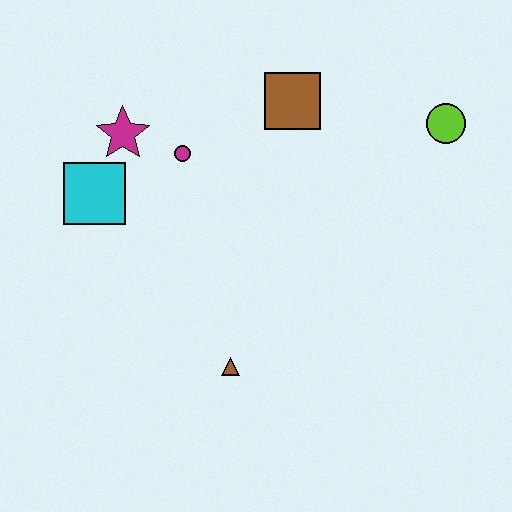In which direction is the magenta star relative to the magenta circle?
The magenta star is to the left of the magenta circle.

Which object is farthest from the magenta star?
The lime circle is farthest from the magenta star.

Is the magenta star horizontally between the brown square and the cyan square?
Yes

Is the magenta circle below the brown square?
Yes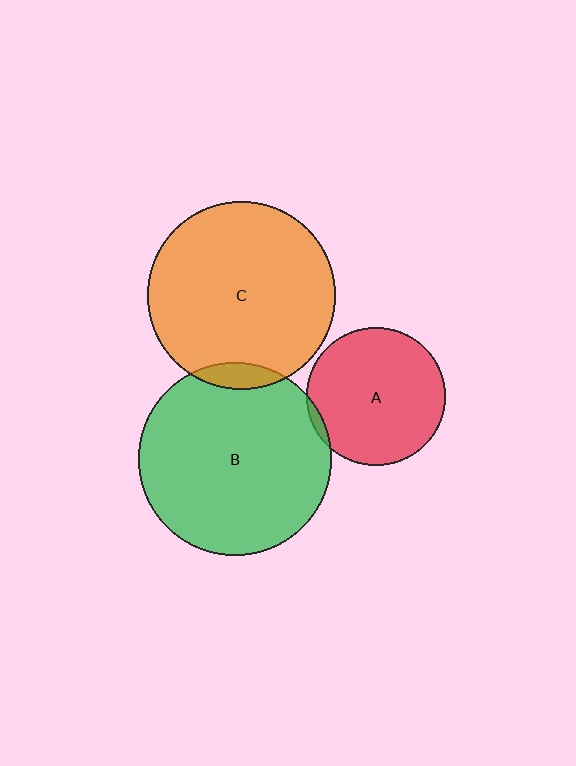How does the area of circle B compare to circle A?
Approximately 1.9 times.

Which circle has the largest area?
Circle B (green).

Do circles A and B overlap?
Yes.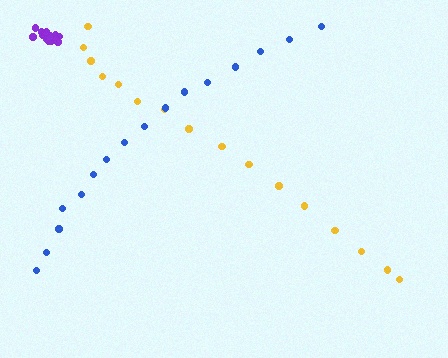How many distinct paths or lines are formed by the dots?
There are 3 distinct paths.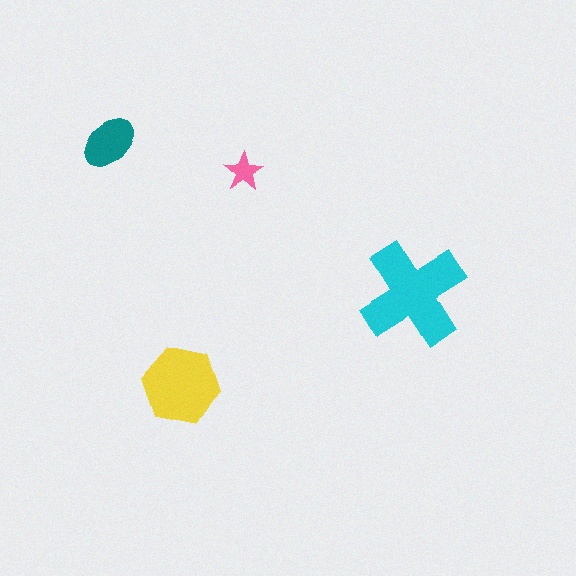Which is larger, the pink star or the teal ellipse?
The teal ellipse.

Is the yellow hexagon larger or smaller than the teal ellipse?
Larger.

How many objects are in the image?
There are 4 objects in the image.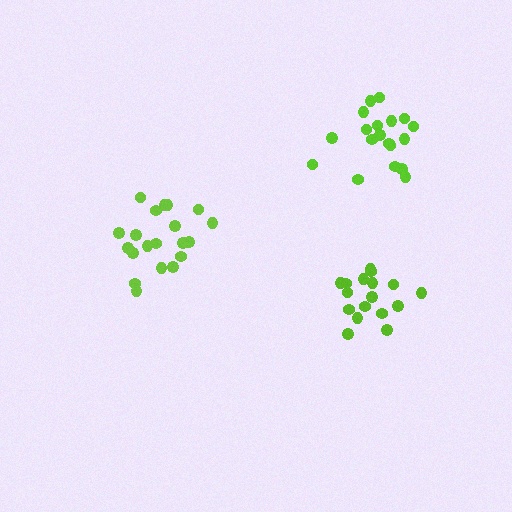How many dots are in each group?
Group 1: 19 dots, Group 2: 17 dots, Group 3: 20 dots (56 total).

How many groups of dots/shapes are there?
There are 3 groups.